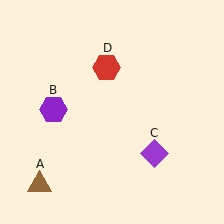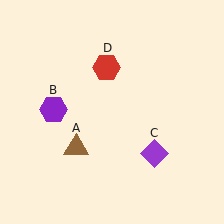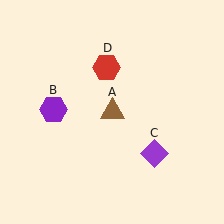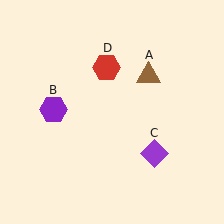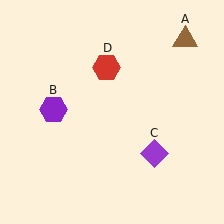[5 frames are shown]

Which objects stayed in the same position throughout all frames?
Purple hexagon (object B) and purple diamond (object C) and red hexagon (object D) remained stationary.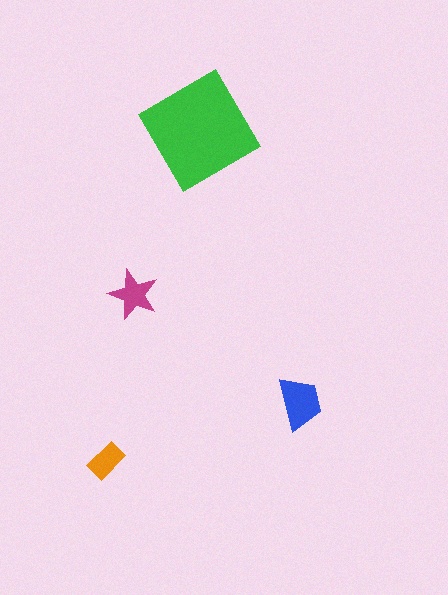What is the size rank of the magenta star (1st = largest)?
3rd.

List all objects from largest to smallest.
The green diamond, the blue trapezoid, the magenta star, the orange rectangle.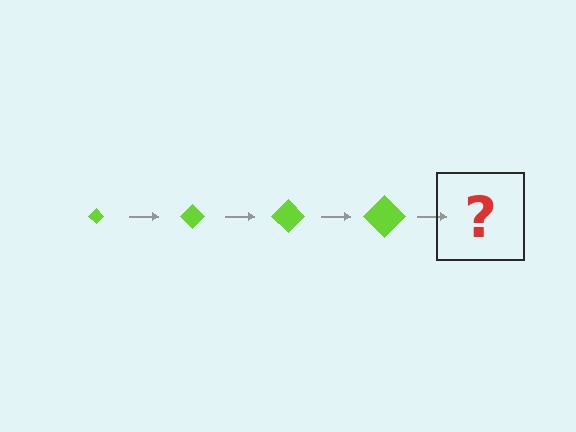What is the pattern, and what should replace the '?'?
The pattern is that the diamond gets progressively larger each step. The '?' should be a lime diamond, larger than the previous one.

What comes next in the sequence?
The next element should be a lime diamond, larger than the previous one.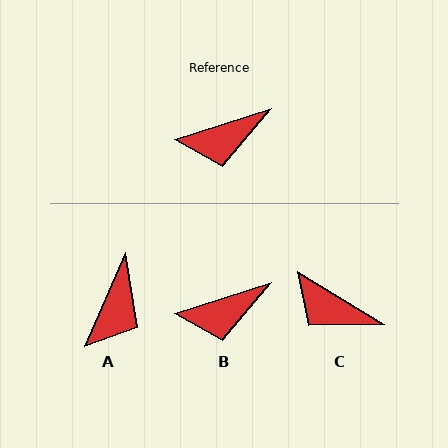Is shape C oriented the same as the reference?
No, it is off by about 48 degrees.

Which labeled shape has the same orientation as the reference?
B.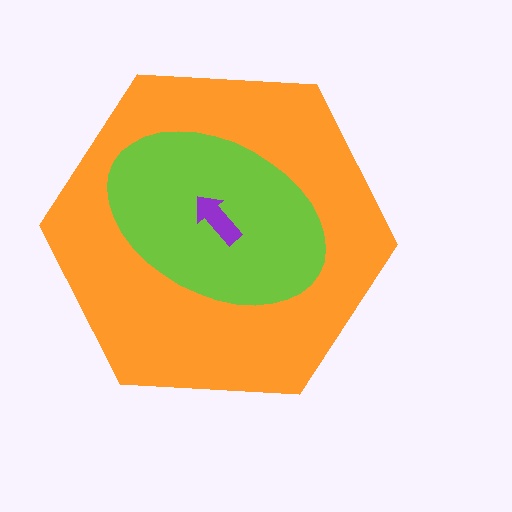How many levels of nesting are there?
3.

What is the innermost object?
The purple arrow.